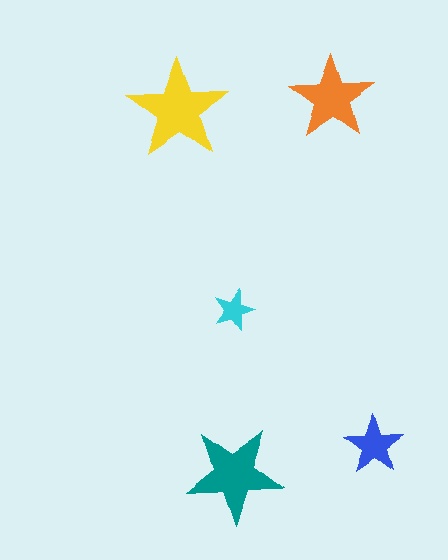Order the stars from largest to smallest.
the yellow one, the teal one, the orange one, the blue one, the cyan one.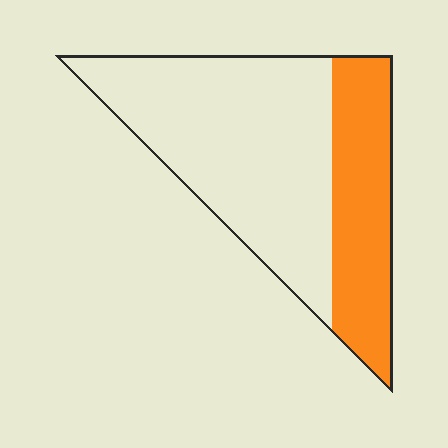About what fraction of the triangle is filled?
About one third (1/3).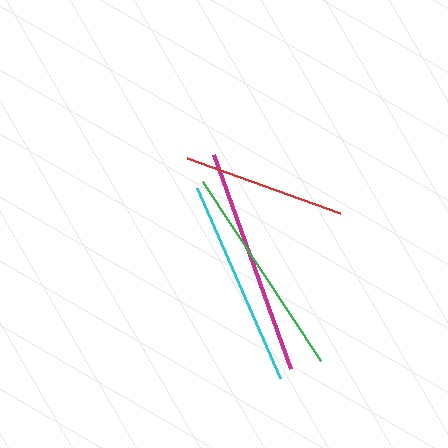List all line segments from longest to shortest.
From longest to shortest: magenta, green, cyan, red.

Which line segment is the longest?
The magenta line is the longest at approximately 228 pixels.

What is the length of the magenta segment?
The magenta segment is approximately 228 pixels long.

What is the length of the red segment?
The red segment is approximately 162 pixels long.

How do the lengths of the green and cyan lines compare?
The green and cyan lines are approximately the same length.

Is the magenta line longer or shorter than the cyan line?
The magenta line is longer than the cyan line.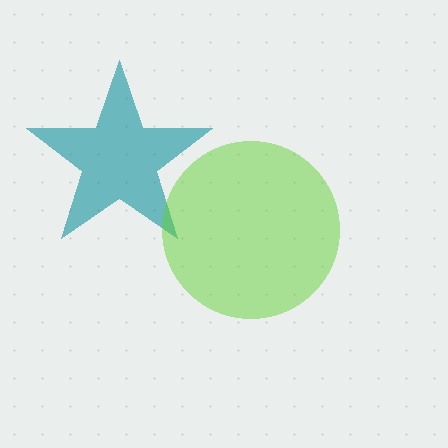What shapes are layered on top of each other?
The layered shapes are: a teal star, a lime circle.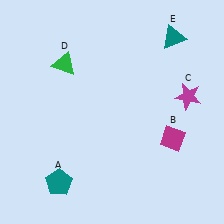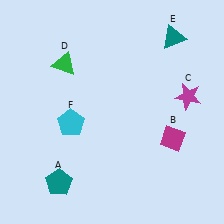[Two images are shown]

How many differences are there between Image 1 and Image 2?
There is 1 difference between the two images.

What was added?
A cyan pentagon (F) was added in Image 2.